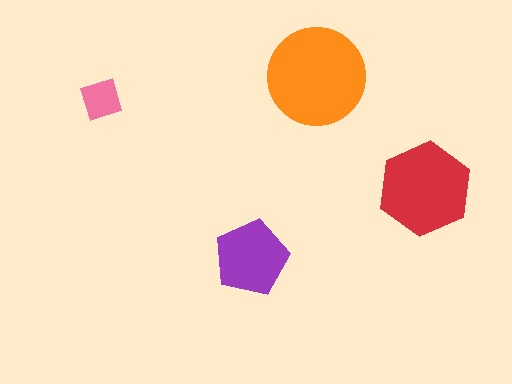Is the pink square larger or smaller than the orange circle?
Smaller.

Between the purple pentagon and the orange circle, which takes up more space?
The orange circle.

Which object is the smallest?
The pink square.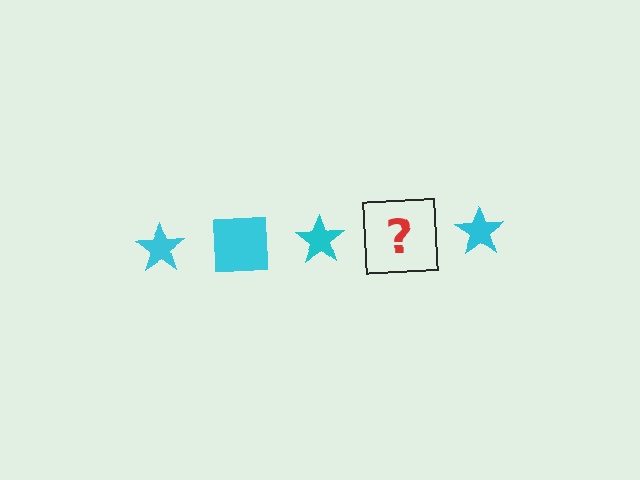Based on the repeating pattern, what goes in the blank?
The blank should be a cyan square.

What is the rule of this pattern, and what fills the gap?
The rule is that the pattern cycles through star, square shapes in cyan. The gap should be filled with a cyan square.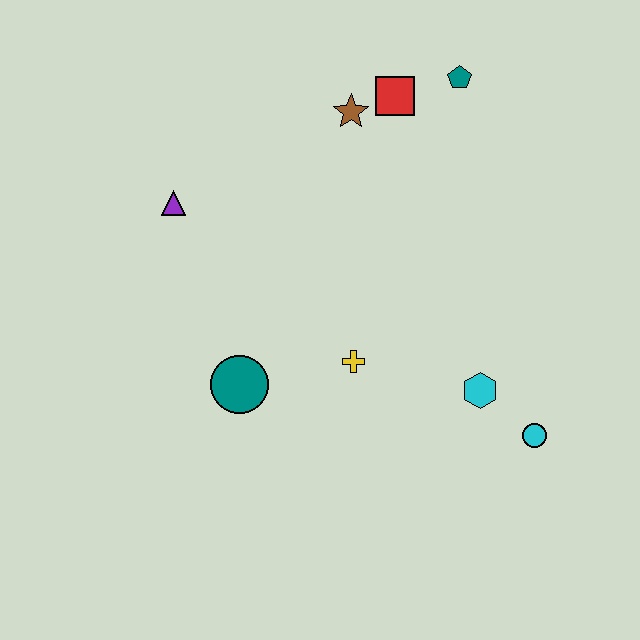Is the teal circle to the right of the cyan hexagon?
No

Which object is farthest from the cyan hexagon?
The purple triangle is farthest from the cyan hexagon.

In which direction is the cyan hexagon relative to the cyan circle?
The cyan hexagon is to the left of the cyan circle.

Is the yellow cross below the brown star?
Yes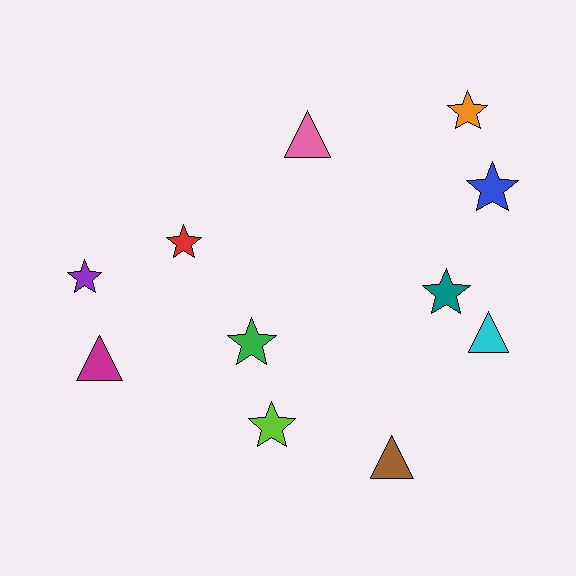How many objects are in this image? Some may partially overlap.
There are 11 objects.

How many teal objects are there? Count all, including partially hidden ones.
There is 1 teal object.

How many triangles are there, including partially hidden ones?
There are 4 triangles.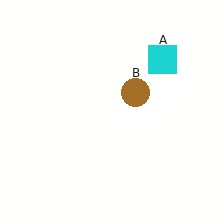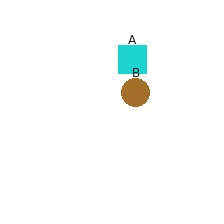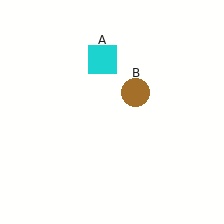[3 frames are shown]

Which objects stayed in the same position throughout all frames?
Brown circle (object B) remained stationary.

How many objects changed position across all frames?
1 object changed position: cyan square (object A).